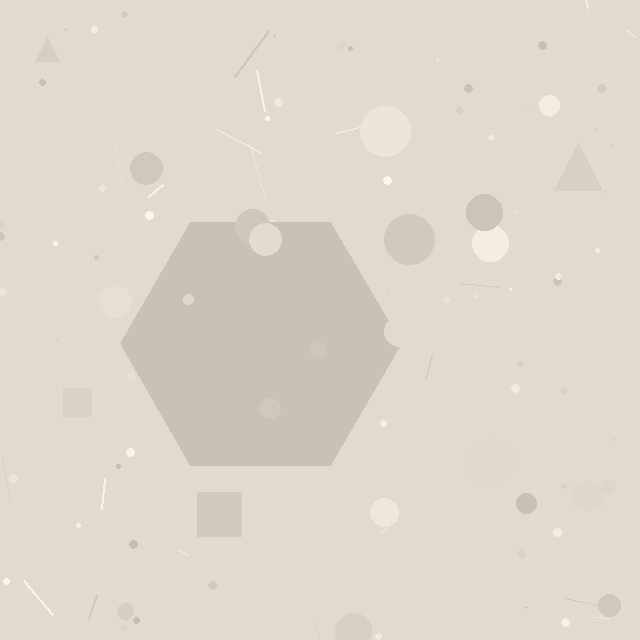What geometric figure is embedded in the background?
A hexagon is embedded in the background.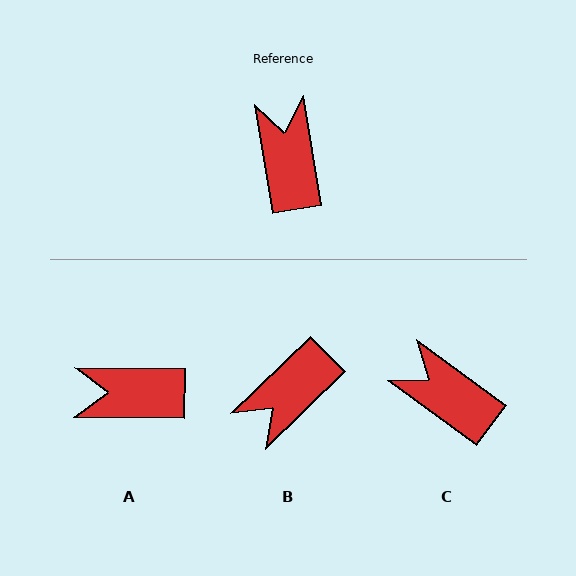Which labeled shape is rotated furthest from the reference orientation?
B, about 125 degrees away.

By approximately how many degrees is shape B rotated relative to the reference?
Approximately 125 degrees counter-clockwise.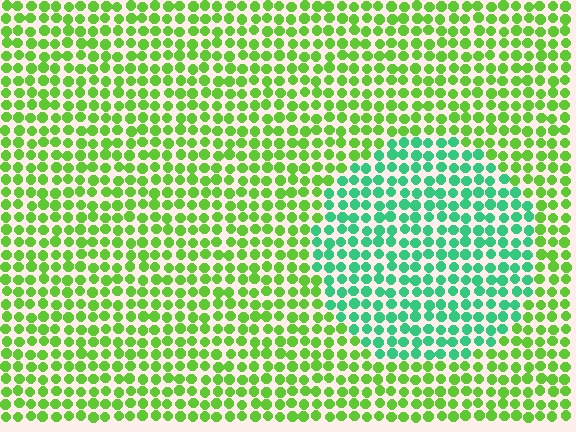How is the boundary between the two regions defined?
The boundary is defined purely by a slight shift in hue (about 48 degrees). Spacing, size, and orientation are identical on both sides.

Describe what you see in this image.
The image is filled with small lime elements in a uniform arrangement. A circle-shaped region is visible where the elements are tinted to a slightly different hue, forming a subtle color boundary.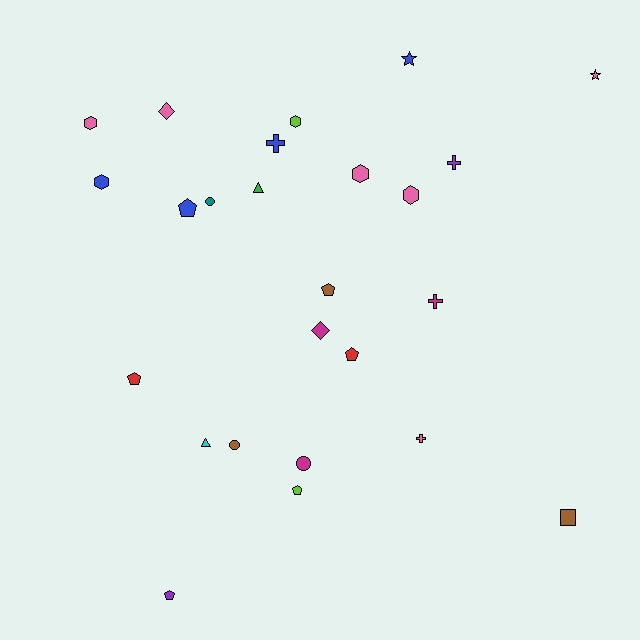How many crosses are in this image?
There are 4 crosses.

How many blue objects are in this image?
There are 4 blue objects.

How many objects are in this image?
There are 25 objects.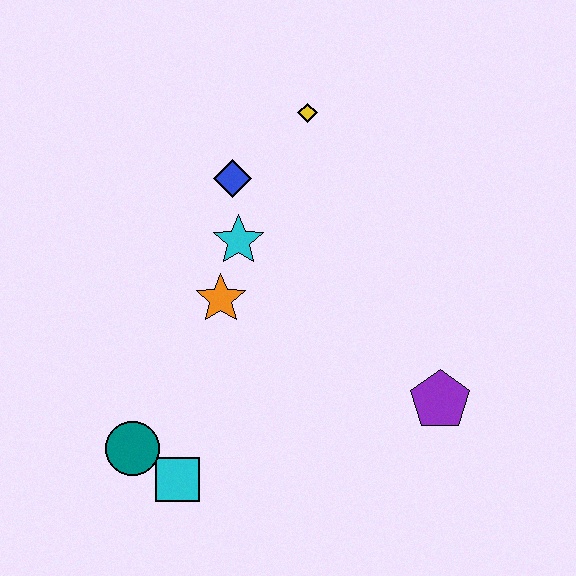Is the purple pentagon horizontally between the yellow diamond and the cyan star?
No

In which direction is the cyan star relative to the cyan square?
The cyan star is above the cyan square.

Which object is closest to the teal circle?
The cyan square is closest to the teal circle.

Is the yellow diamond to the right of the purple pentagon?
No